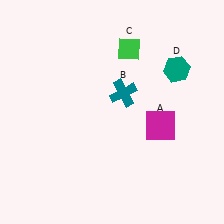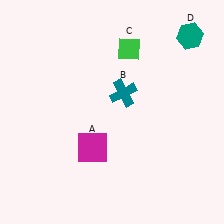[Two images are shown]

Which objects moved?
The objects that moved are: the magenta square (A), the teal hexagon (D).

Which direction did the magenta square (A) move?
The magenta square (A) moved left.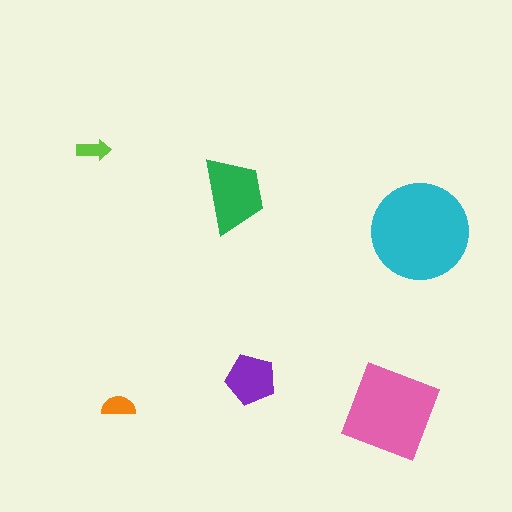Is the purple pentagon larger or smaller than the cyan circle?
Smaller.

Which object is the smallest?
The lime arrow.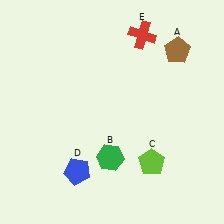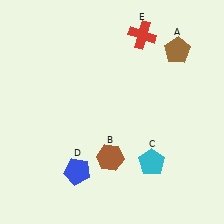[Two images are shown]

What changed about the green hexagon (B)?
In Image 1, B is green. In Image 2, it changed to brown.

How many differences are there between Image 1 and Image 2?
There are 2 differences between the two images.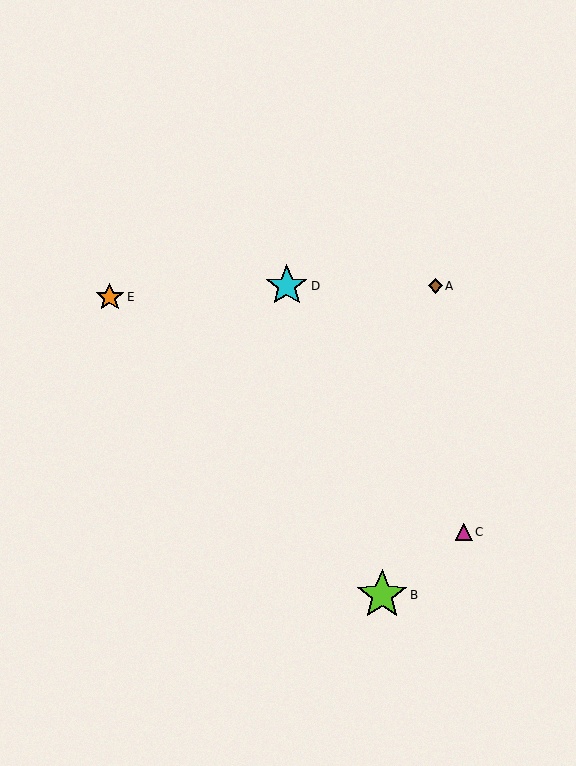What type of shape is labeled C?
Shape C is a magenta triangle.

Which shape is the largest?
The lime star (labeled B) is the largest.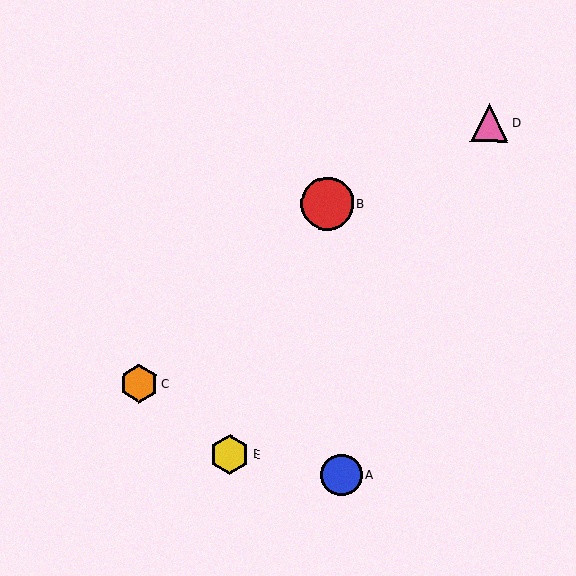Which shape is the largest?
The red circle (labeled B) is the largest.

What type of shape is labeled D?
Shape D is a pink triangle.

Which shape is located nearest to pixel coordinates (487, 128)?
The pink triangle (labeled D) at (489, 123) is nearest to that location.